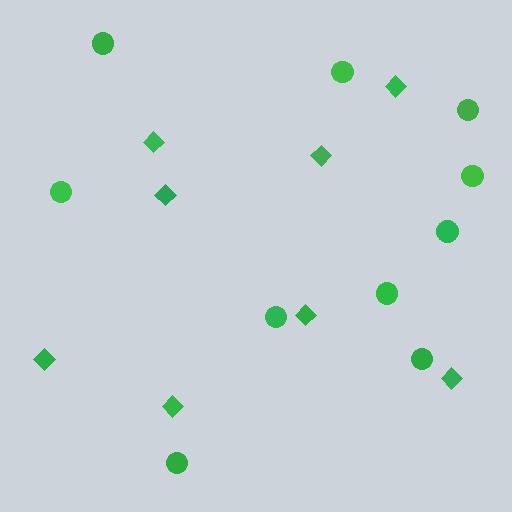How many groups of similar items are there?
There are 2 groups: one group of diamonds (8) and one group of circles (10).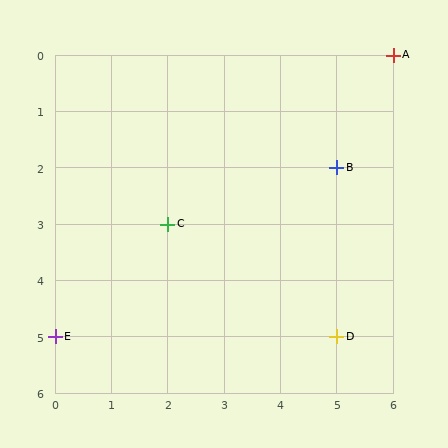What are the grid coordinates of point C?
Point C is at grid coordinates (2, 3).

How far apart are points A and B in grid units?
Points A and B are 1 column and 2 rows apart (about 2.2 grid units diagonally).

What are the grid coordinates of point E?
Point E is at grid coordinates (0, 5).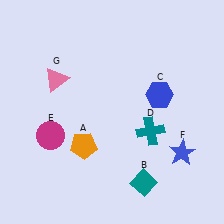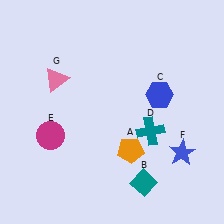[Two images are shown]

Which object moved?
The orange pentagon (A) moved right.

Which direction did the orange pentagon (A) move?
The orange pentagon (A) moved right.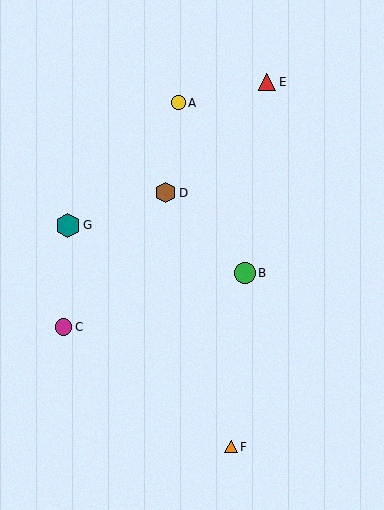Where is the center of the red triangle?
The center of the red triangle is at (267, 82).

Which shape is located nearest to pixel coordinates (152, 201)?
The brown hexagon (labeled D) at (166, 193) is nearest to that location.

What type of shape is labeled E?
Shape E is a red triangle.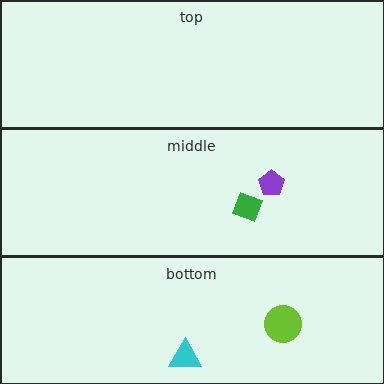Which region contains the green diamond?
The middle region.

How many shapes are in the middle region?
2.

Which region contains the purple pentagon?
The middle region.